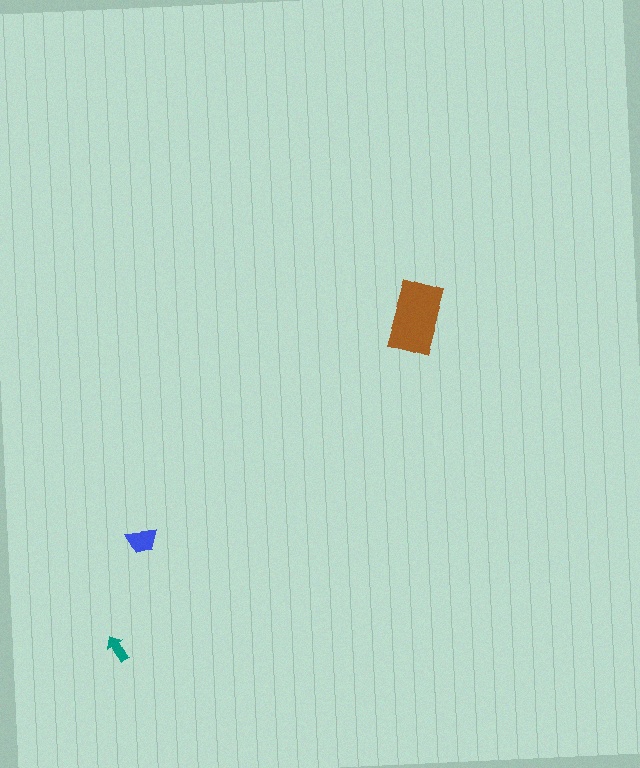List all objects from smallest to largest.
The teal arrow, the blue trapezoid, the brown rectangle.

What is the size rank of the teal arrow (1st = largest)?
3rd.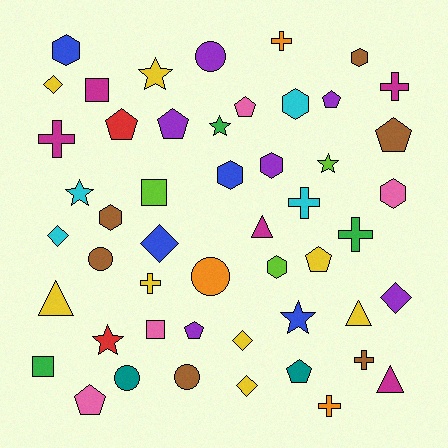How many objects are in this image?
There are 50 objects.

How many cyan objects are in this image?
There are 4 cyan objects.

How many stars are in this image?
There are 6 stars.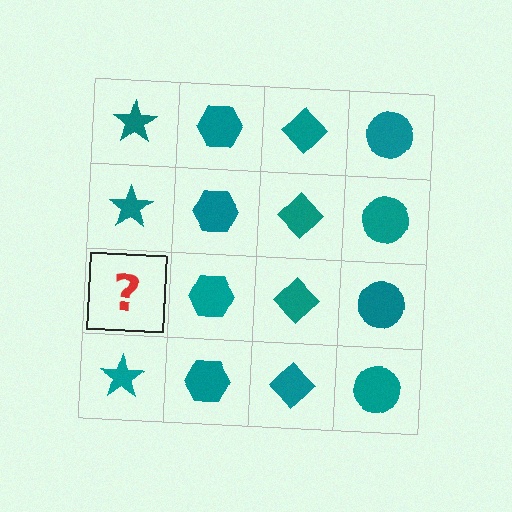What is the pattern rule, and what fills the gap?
The rule is that each column has a consistent shape. The gap should be filled with a teal star.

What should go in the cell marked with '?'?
The missing cell should contain a teal star.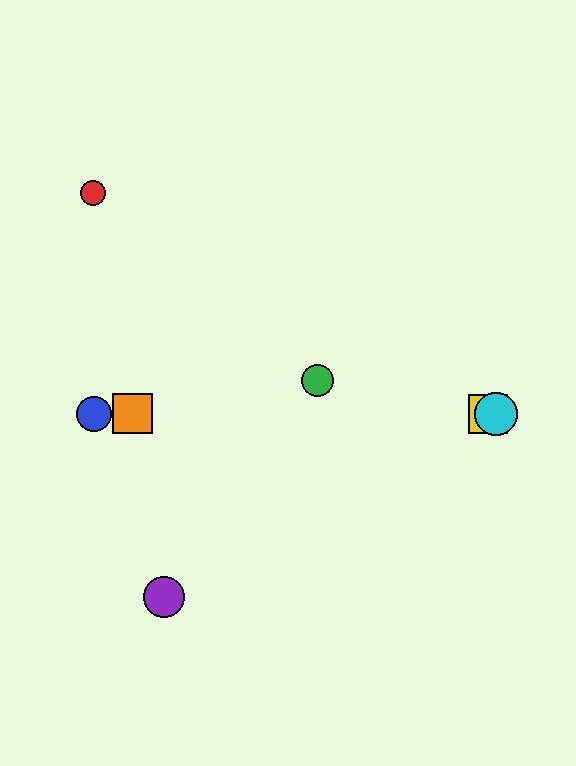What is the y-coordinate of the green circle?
The green circle is at y≈381.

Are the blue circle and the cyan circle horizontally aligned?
Yes, both are at y≈414.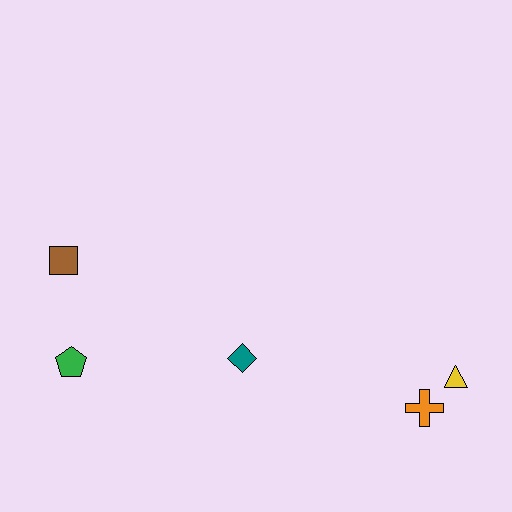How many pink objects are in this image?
There are no pink objects.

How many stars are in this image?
There are no stars.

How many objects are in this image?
There are 5 objects.